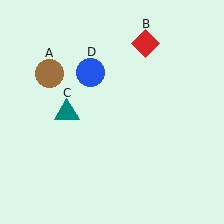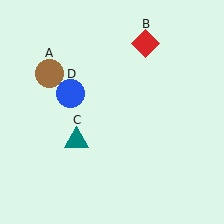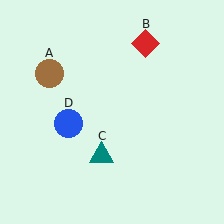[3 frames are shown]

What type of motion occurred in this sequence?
The teal triangle (object C), blue circle (object D) rotated counterclockwise around the center of the scene.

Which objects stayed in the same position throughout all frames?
Brown circle (object A) and red diamond (object B) remained stationary.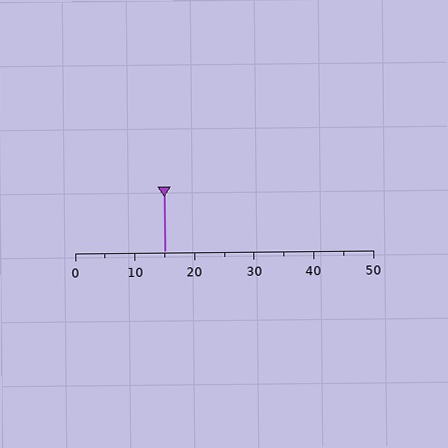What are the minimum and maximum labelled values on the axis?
The axis runs from 0 to 50.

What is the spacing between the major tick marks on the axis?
The major ticks are spaced 10 apart.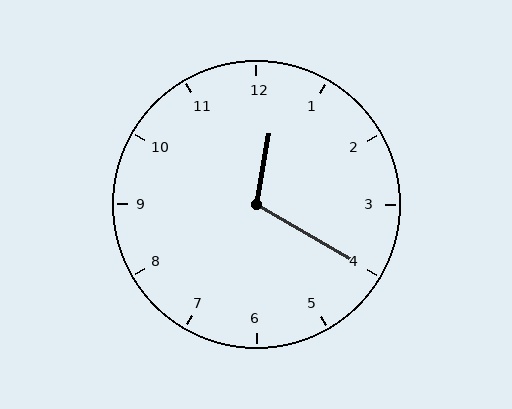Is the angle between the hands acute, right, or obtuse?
It is obtuse.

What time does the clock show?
12:20.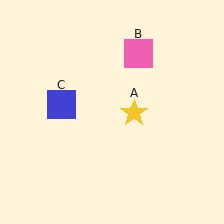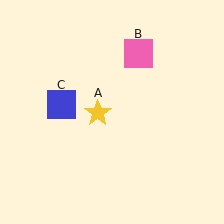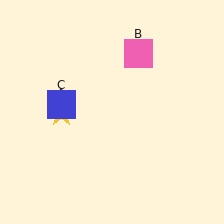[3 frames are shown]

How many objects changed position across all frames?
1 object changed position: yellow star (object A).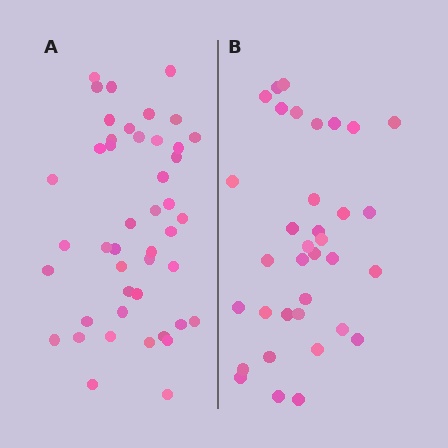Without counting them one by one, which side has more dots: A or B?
Region A (the left region) has more dots.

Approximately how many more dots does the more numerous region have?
Region A has roughly 10 or so more dots than region B.